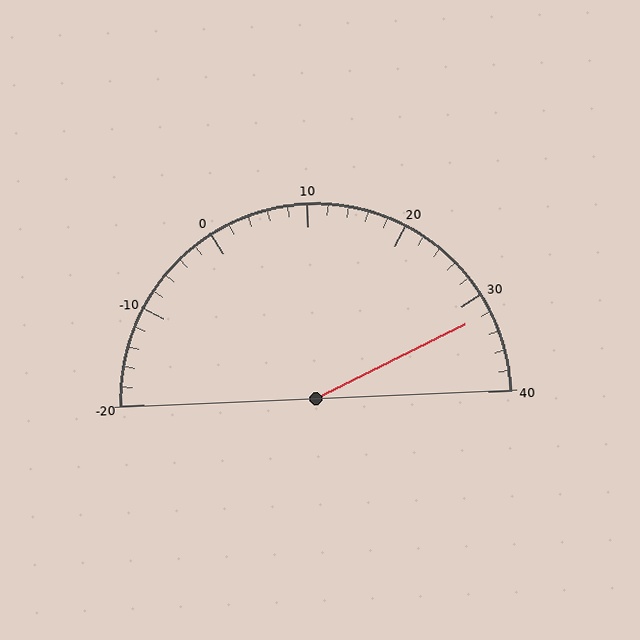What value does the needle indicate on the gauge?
The needle indicates approximately 32.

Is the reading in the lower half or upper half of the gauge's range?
The reading is in the upper half of the range (-20 to 40).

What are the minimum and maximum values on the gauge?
The gauge ranges from -20 to 40.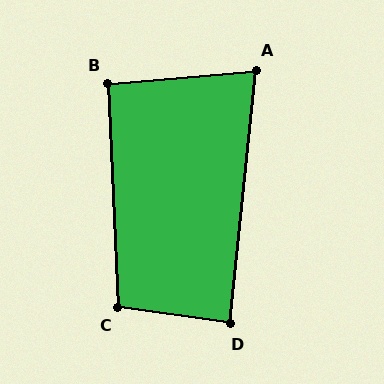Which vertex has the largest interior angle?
C, at approximately 101 degrees.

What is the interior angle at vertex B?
Approximately 92 degrees (approximately right).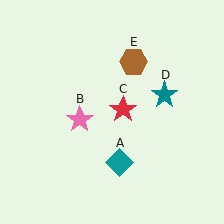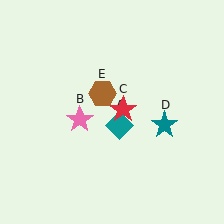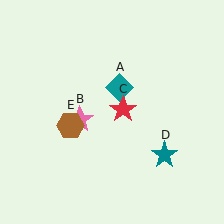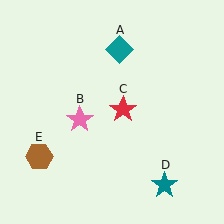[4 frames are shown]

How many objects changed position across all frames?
3 objects changed position: teal diamond (object A), teal star (object D), brown hexagon (object E).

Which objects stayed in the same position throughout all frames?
Pink star (object B) and red star (object C) remained stationary.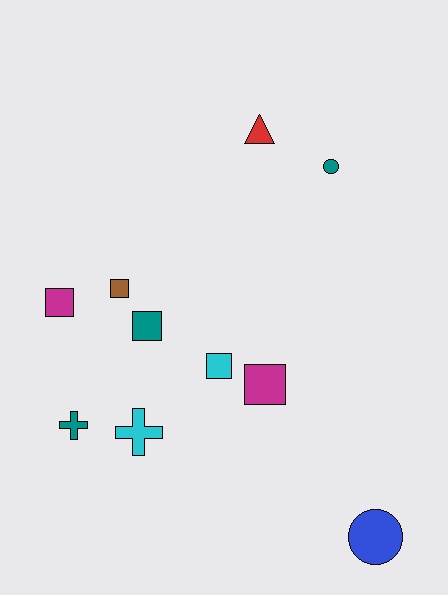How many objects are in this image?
There are 10 objects.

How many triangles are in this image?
There is 1 triangle.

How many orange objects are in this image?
There are no orange objects.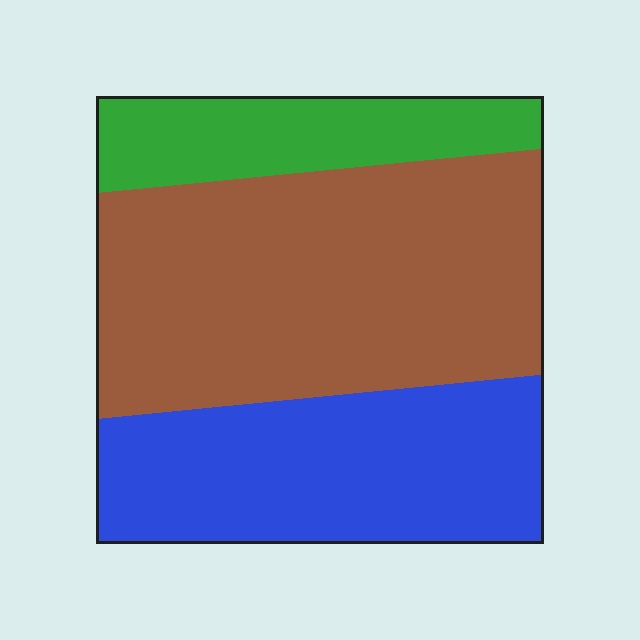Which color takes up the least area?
Green, at roughly 15%.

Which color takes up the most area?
Brown, at roughly 50%.